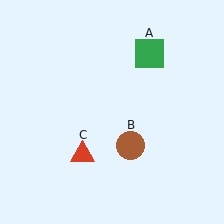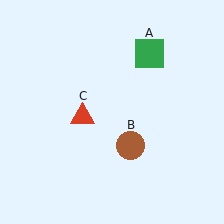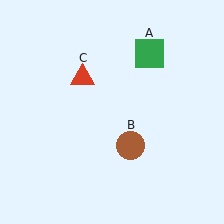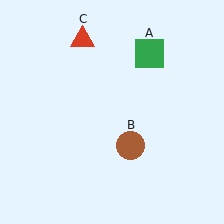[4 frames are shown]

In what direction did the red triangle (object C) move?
The red triangle (object C) moved up.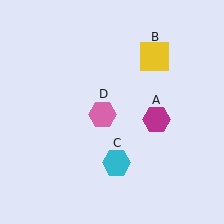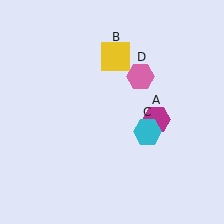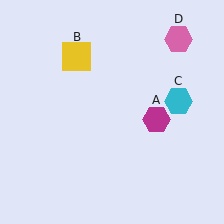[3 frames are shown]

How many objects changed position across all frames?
3 objects changed position: yellow square (object B), cyan hexagon (object C), pink hexagon (object D).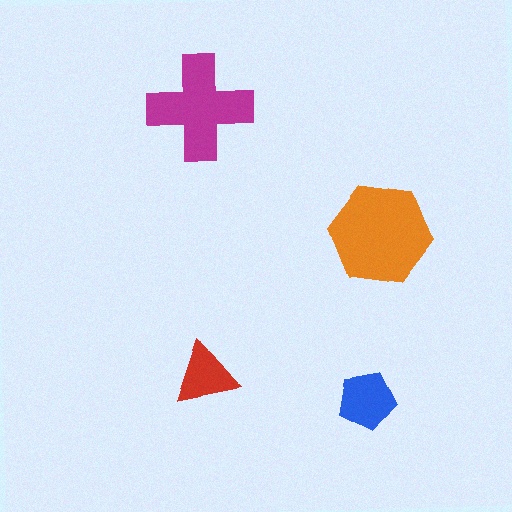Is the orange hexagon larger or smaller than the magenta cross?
Larger.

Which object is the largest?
The orange hexagon.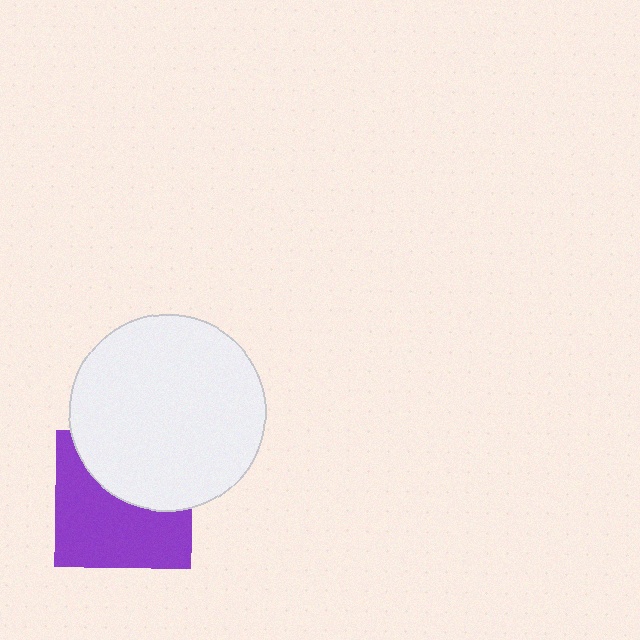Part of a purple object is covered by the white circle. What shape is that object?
It is a square.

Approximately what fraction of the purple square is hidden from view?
Roughly 42% of the purple square is hidden behind the white circle.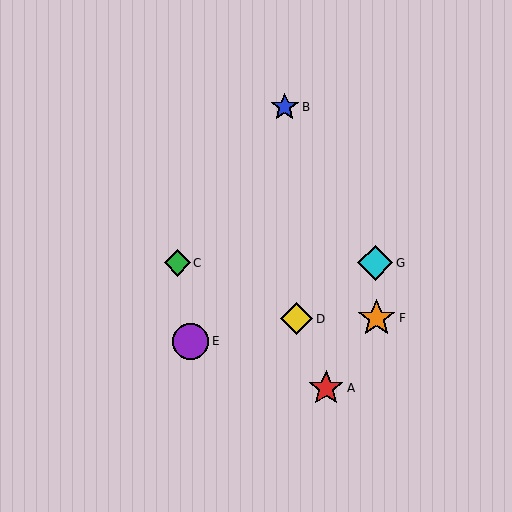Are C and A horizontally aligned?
No, C is at y≈263 and A is at y≈388.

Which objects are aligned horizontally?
Objects C, G are aligned horizontally.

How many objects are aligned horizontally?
2 objects (C, G) are aligned horizontally.